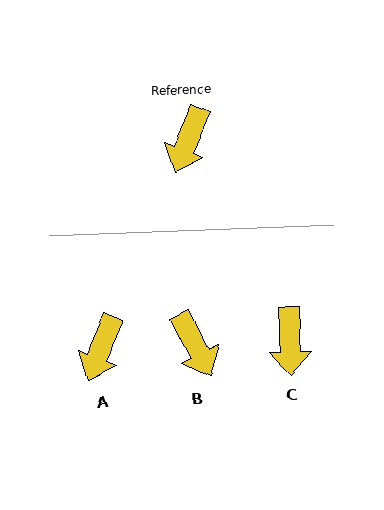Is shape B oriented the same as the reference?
No, it is off by about 48 degrees.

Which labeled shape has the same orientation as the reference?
A.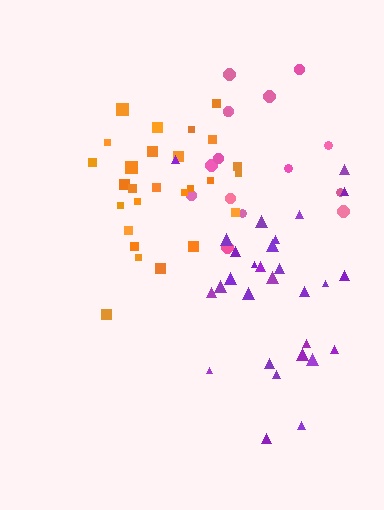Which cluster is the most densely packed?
Orange.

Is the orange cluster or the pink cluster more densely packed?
Orange.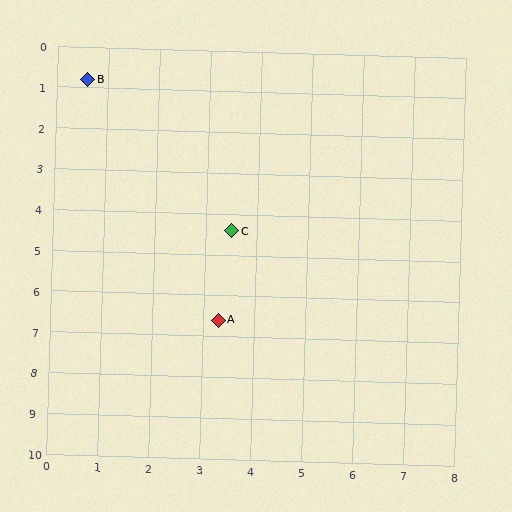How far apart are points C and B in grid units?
Points C and B are about 4.6 grid units apart.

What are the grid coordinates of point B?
Point B is at approximately (0.6, 0.8).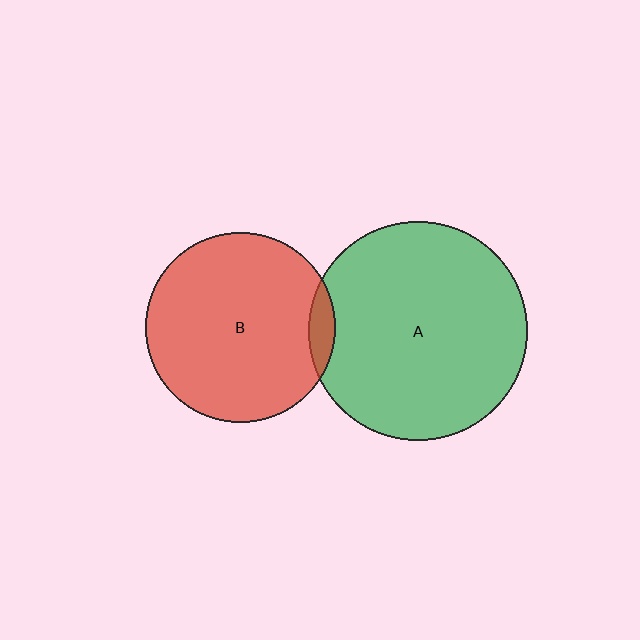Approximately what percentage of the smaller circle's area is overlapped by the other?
Approximately 5%.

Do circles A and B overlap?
Yes.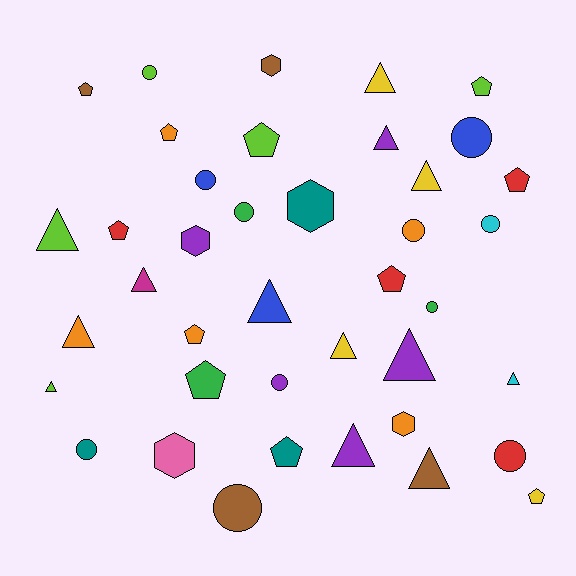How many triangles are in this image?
There are 13 triangles.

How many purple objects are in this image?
There are 5 purple objects.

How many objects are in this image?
There are 40 objects.